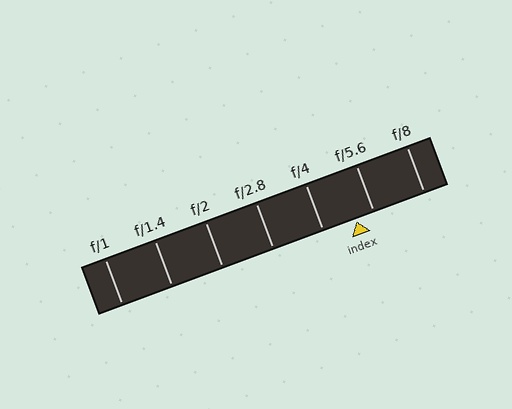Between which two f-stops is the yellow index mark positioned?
The index mark is between f/4 and f/5.6.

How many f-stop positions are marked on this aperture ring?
There are 7 f-stop positions marked.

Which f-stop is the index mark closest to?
The index mark is closest to f/5.6.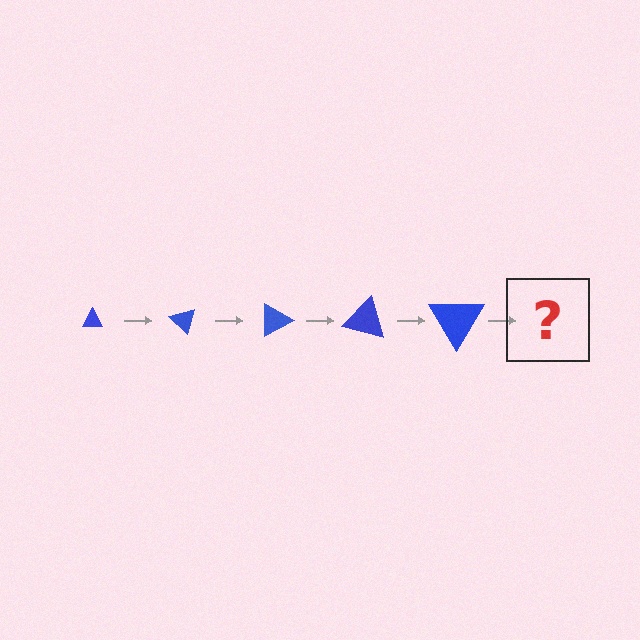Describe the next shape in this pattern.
It should be a triangle, larger than the previous one and rotated 225 degrees from the start.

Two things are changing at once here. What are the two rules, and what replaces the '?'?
The two rules are that the triangle grows larger each step and it rotates 45 degrees each step. The '?' should be a triangle, larger than the previous one and rotated 225 degrees from the start.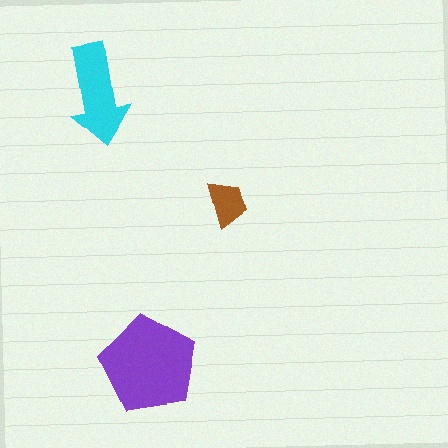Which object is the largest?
The purple pentagon.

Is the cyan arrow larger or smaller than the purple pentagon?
Smaller.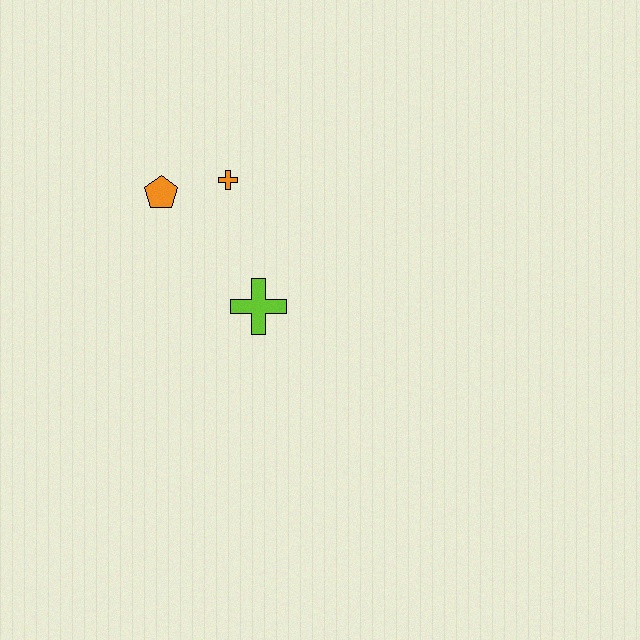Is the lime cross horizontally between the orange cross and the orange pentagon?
No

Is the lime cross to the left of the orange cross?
No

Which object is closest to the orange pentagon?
The orange cross is closest to the orange pentagon.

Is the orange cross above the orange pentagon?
Yes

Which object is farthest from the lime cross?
The orange pentagon is farthest from the lime cross.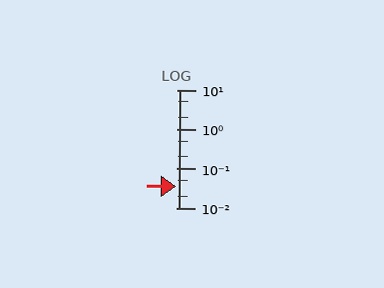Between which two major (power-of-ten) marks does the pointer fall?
The pointer is between 0.01 and 0.1.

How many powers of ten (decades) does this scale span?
The scale spans 3 decades, from 0.01 to 10.